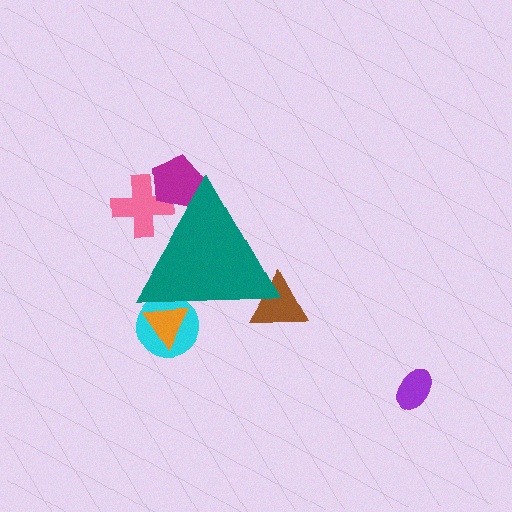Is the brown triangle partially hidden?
Yes, the brown triangle is partially hidden behind the teal triangle.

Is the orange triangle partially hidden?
Yes, the orange triangle is partially hidden behind the teal triangle.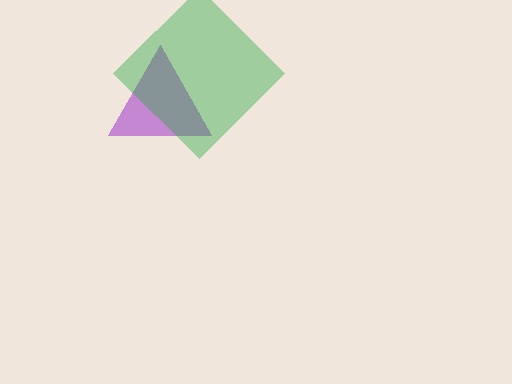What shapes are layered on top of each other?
The layered shapes are: a purple triangle, a green diamond.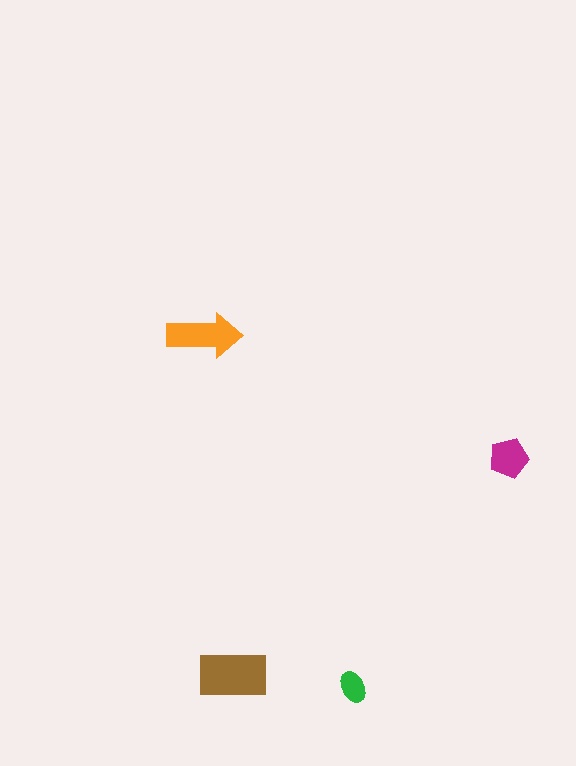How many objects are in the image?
There are 4 objects in the image.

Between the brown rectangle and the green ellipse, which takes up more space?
The brown rectangle.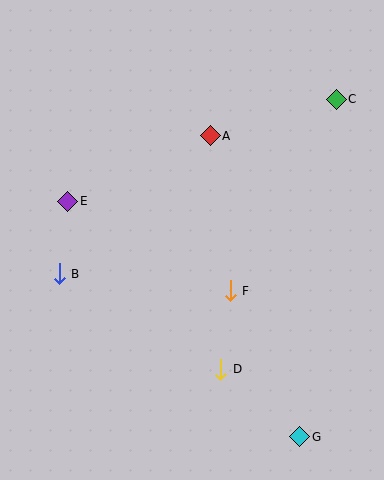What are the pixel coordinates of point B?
Point B is at (59, 274).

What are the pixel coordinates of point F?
Point F is at (230, 291).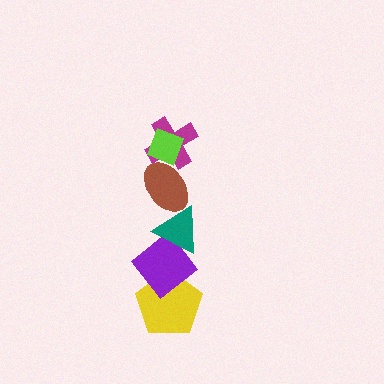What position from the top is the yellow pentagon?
The yellow pentagon is 6th from the top.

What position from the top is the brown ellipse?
The brown ellipse is 3rd from the top.